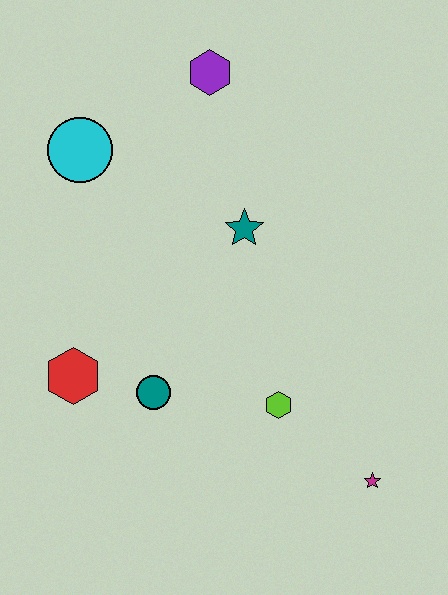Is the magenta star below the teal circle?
Yes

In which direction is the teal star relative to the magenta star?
The teal star is above the magenta star.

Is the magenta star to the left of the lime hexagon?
No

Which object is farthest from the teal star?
The magenta star is farthest from the teal star.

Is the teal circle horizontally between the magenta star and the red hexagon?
Yes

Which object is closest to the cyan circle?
The purple hexagon is closest to the cyan circle.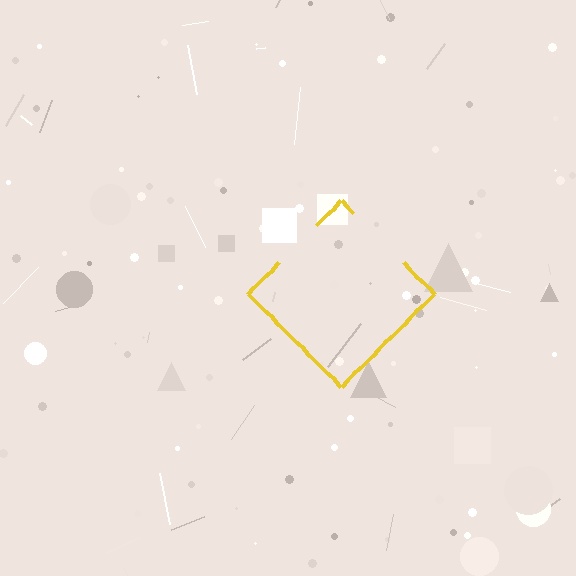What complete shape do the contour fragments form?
The contour fragments form a diamond.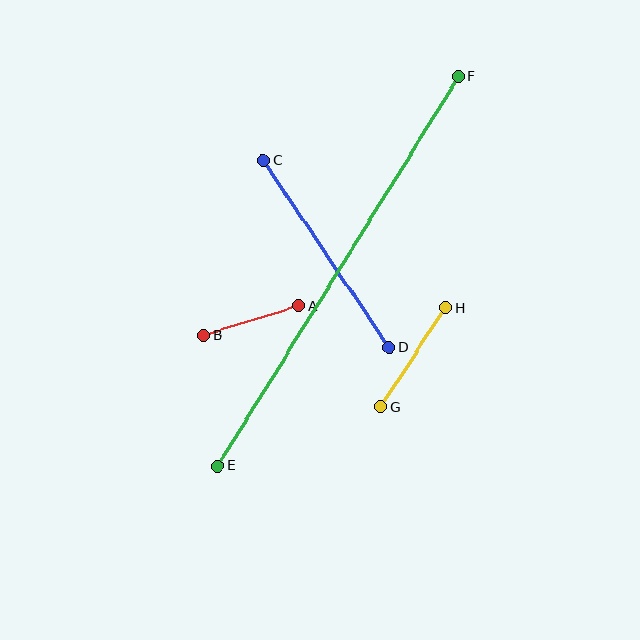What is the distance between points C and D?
The distance is approximately 226 pixels.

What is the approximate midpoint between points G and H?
The midpoint is at approximately (413, 357) pixels.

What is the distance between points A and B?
The distance is approximately 99 pixels.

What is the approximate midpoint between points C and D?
The midpoint is at approximately (326, 254) pixels.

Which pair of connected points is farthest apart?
Points E and F are farthest apart.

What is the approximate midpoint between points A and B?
The midpoint is at approximately (251, 321) pixels.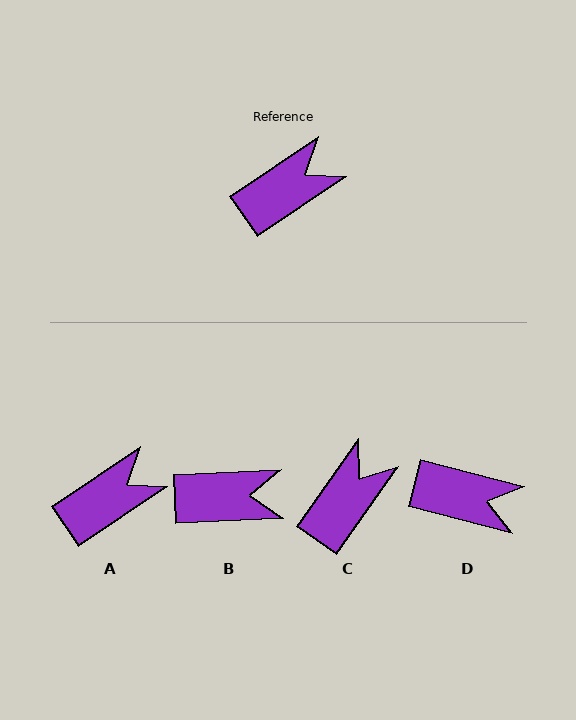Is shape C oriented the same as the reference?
No, it is off by about 20 degrees.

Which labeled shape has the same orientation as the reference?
A.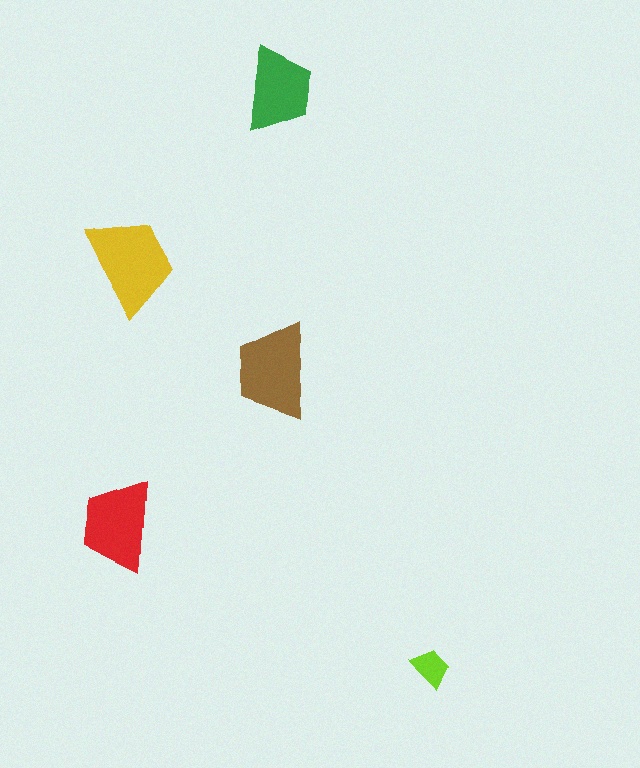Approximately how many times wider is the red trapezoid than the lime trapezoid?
About 2.5 times wider.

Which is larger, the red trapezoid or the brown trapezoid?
The brown one.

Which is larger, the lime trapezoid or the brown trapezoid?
The brown one.